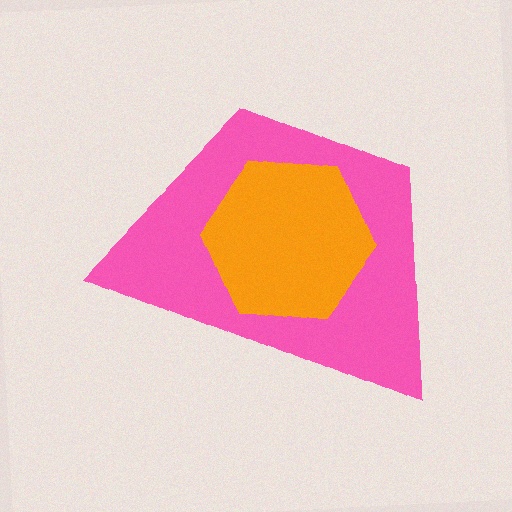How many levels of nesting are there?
2.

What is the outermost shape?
The pink trapezoid.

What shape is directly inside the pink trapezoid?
The orange hexagon.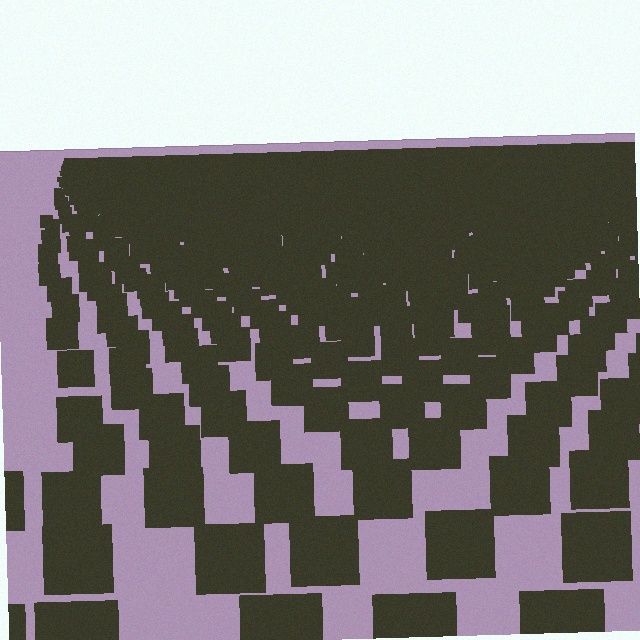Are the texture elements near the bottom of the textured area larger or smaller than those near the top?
Larger. Near the bottom, elements are closer to the viewer and appear at a bigger on-screen size.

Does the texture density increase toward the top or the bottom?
Density increases toward the top.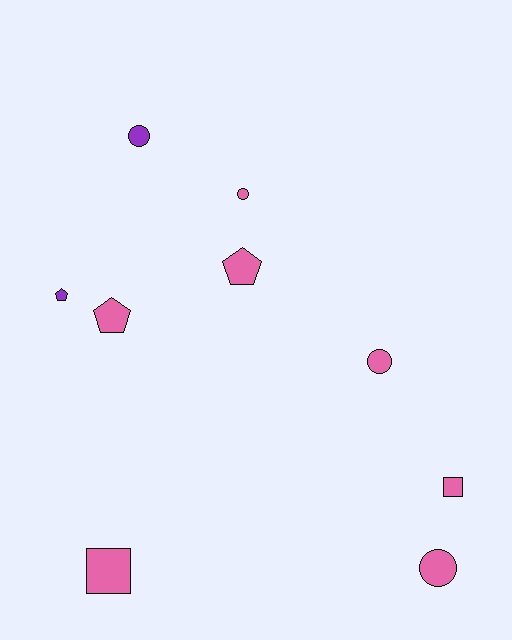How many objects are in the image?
There are 9 objects.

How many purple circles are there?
There is 1 purple circle.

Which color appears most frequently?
Pink, with 7 objects.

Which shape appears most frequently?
Circle, with 4 objects.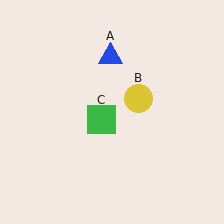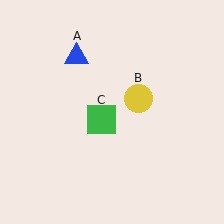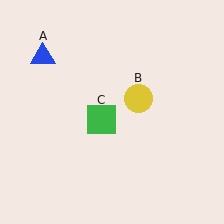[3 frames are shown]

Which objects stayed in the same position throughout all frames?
Yellow circle (object B) and green square (object C) remained stationary.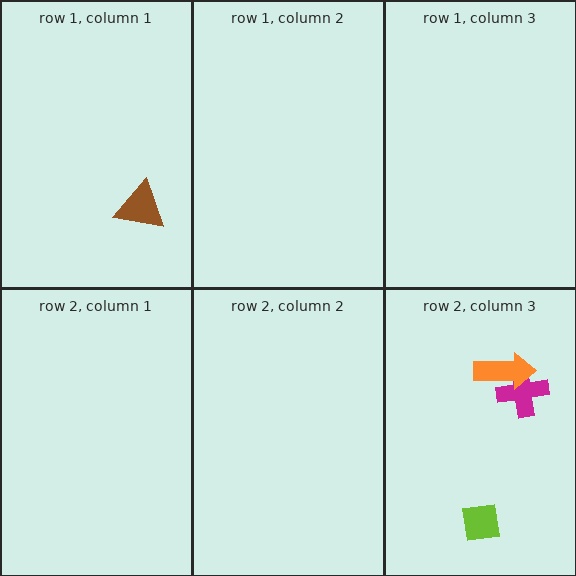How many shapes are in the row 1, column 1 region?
1.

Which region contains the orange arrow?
The row 2, column 3 region.